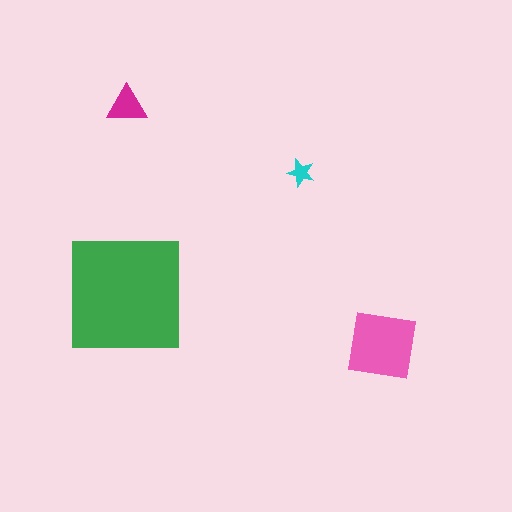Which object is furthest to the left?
The green square is leftmost.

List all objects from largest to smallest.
The green square, the pink square, the magenta triangle, the cyan star.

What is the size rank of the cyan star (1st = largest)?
4th.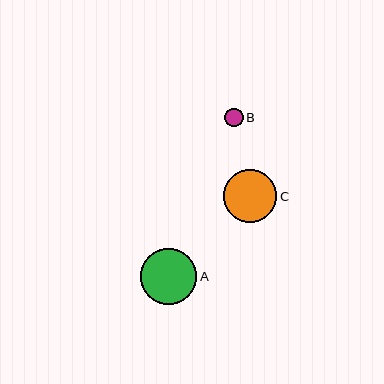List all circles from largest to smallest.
From largest to smallest: A, C, B.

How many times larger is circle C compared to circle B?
Circle C is approximately 2.8 times the size of circle B.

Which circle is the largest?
Circle A is the largest with a size of approximately 57 pixels.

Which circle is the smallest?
Circle B is the smallest with a size of approximately 19 pixels.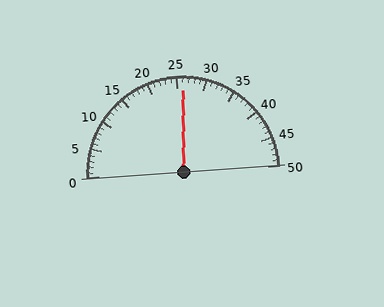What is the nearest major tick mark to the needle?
The nearest major tick mark is 25.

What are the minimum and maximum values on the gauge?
The gauge ranges from 0 to 50.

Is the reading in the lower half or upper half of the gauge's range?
The reading is in the upper half of the range (0 to 50).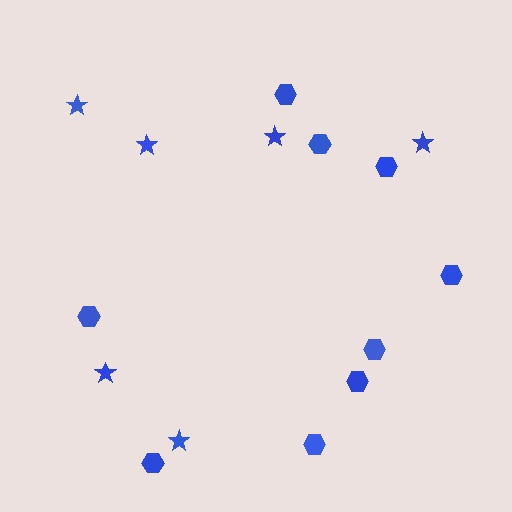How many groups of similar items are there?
There are 2 groups: one group of stars (6) and one group of hexagons (9).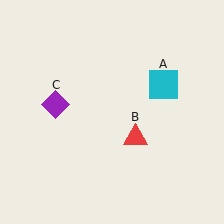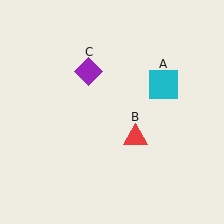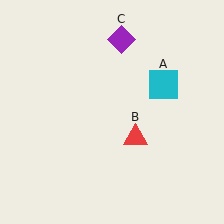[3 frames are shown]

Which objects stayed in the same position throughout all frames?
Cyan square (object A) and red triangle (object B) remained stationary.